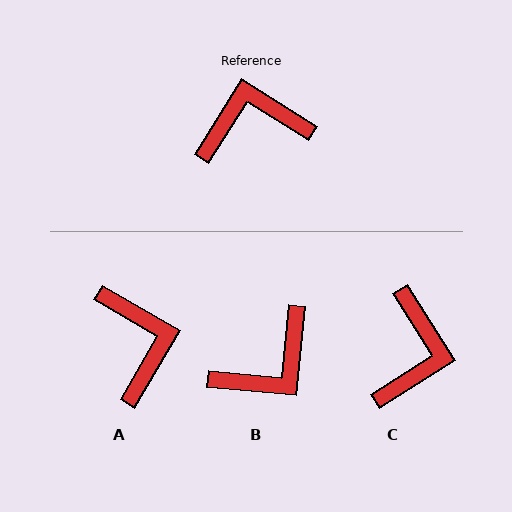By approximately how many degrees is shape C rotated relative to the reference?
Approximately 115 degrees clockwise.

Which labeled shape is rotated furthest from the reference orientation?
B, about 154 degrees away.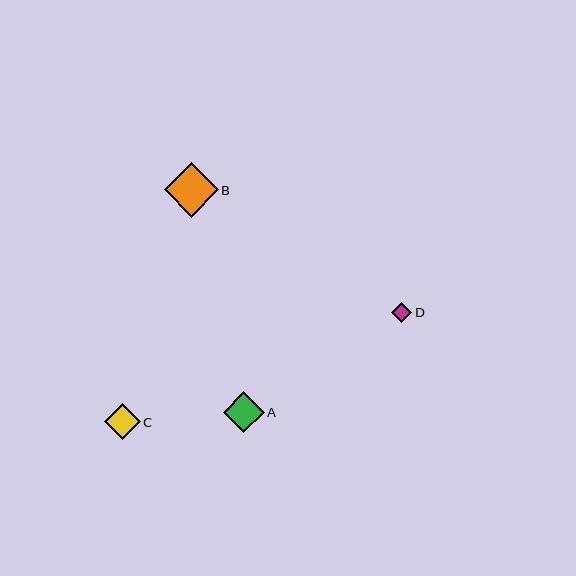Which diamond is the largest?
Diamond B is the largest with a size of approximately 54 pixels.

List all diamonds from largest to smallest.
From largest to smallest: B, A, C, D.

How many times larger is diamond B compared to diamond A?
Diamond B is approximately 1.3 times the size of diamond A.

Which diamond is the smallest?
Diamond D is the smallest with a size of approximately 20 pixels.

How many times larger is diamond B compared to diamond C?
Diamond B is approximately 1.5 times the size of diamond C.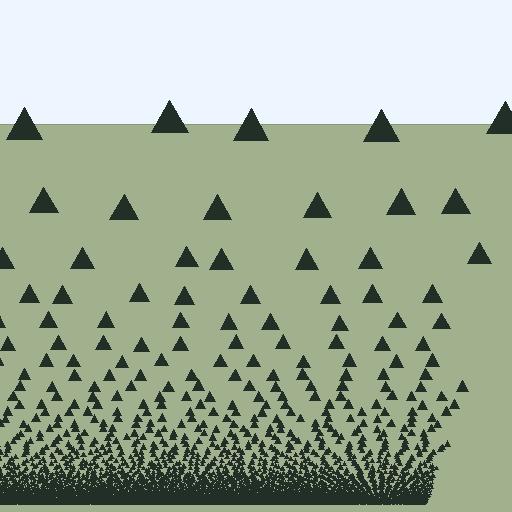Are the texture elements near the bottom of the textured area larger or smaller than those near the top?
Smaller. The gradient is inverted — elements near the bottom are smaller and denser.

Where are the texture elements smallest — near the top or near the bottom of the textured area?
Near the bottom.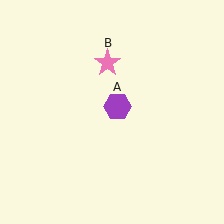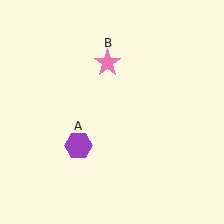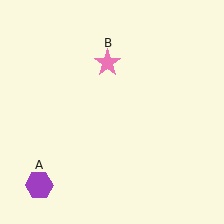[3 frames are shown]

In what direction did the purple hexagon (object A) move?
The purple hexagon (object A) moved down and to the left.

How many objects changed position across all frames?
1 object changed position: purple hexagon (object A).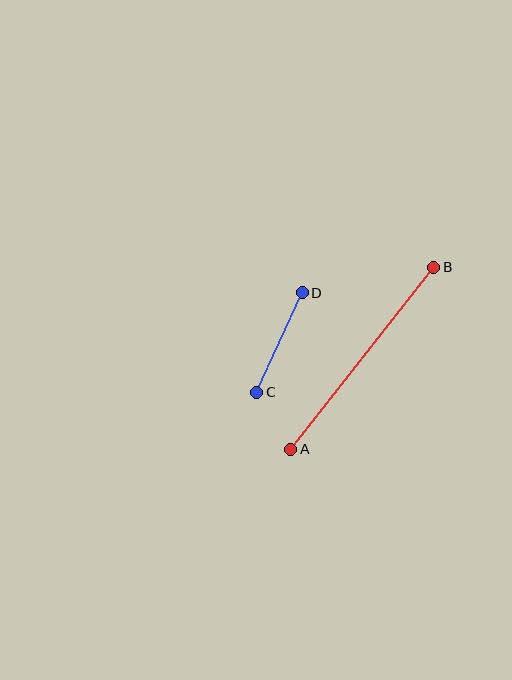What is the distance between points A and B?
The distance is approximately 232 pixels.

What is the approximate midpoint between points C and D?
The midpoint is at approximately (280, 342) pixels.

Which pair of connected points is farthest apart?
Points A and B are farthest apart.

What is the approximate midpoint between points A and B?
The midpoint is at approximately (362, 358) pixels.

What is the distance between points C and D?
The distance is approximately 110 pixels.